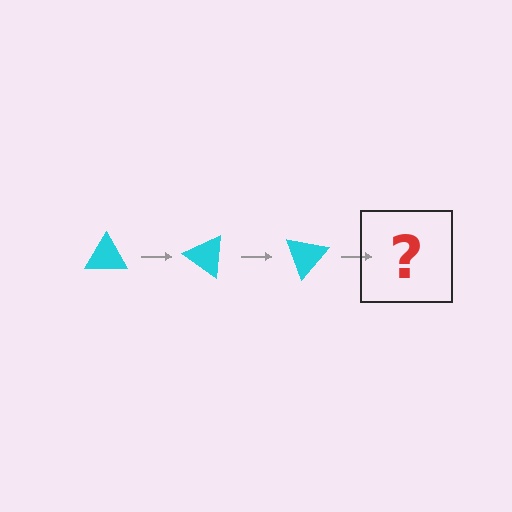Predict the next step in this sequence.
The next step is a cyan triangle rotated 105 degrees.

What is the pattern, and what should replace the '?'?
The pattern is that the triangle rotates 35 degrees each step. The '?' should be a cyan triangle rotated 105 degrees.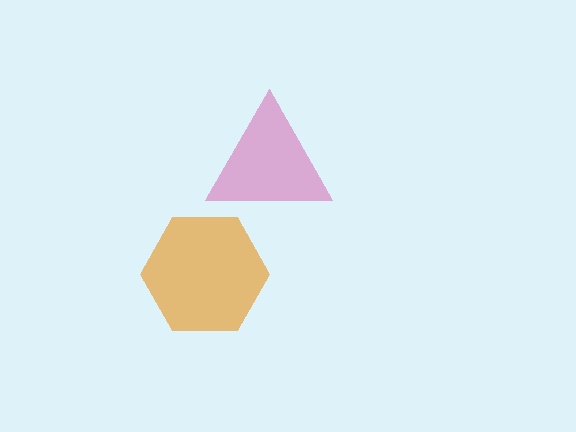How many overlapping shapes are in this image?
There are 2 overlapping shapes in the image.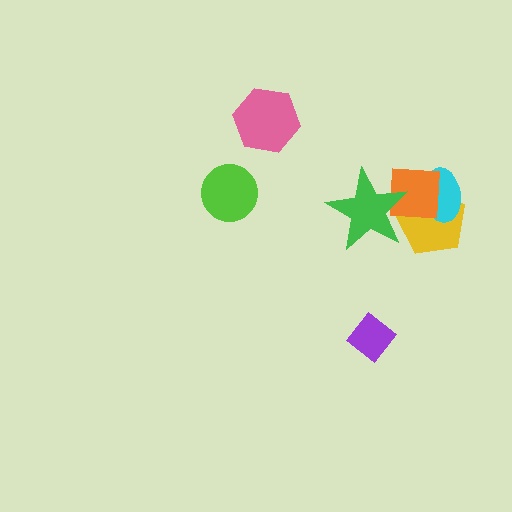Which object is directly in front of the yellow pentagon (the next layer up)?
The cyan ellipse is directly in front of the yellow pentagon.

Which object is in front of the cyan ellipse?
The orange square is in front of the cyan ellipse.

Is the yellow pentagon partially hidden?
Yes, it is partially covered by another shape.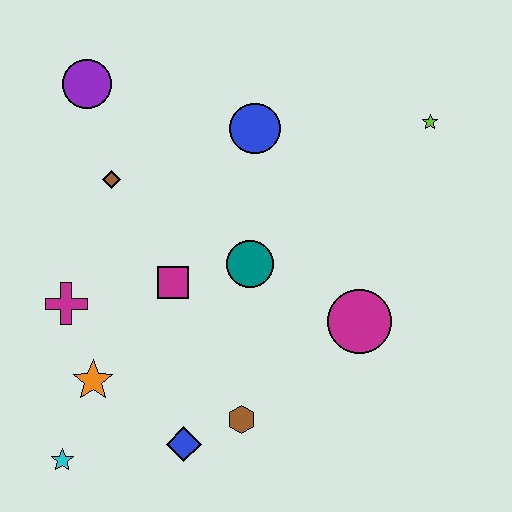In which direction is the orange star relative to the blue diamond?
The orange star is to the left of the blue diamond.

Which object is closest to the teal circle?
The magenta square is closest to the teal circle.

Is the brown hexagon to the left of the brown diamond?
No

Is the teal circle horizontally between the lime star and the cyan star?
Yes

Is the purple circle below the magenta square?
No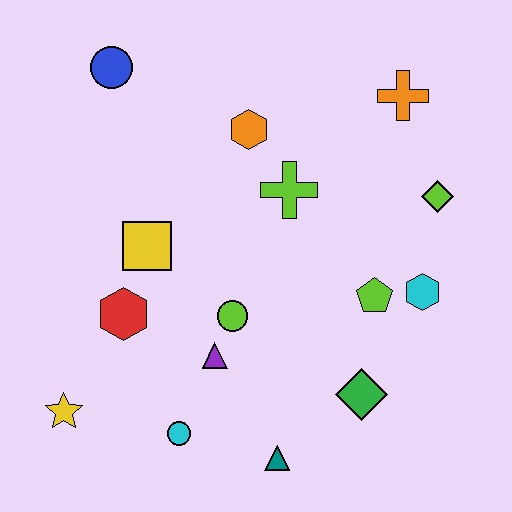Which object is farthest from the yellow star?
The orange cross is farthest from the yellow star.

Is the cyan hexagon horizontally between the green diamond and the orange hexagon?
No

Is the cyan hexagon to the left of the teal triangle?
No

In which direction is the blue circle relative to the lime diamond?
The blue circle is to the left of the lime diamond.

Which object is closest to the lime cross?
The orange hexagon is closest to the lime cross.